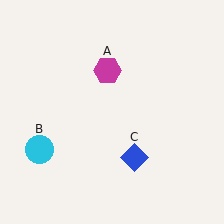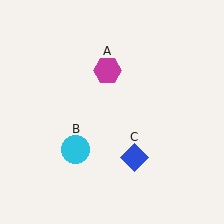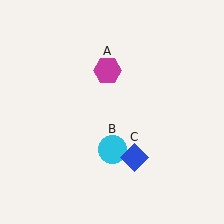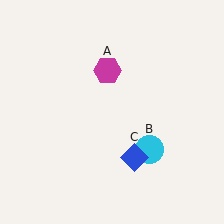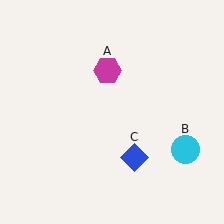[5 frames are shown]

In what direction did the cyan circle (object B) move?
The cyan circle (object B) moved right.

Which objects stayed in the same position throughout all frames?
Magenta hexagon (object A) and blue diamond (object C) remained stationary.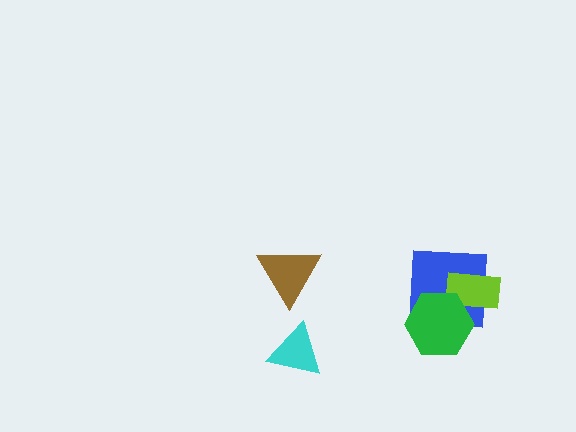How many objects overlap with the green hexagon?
2 objects overlap with the green hexagon.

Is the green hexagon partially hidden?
No, no other shape covers it.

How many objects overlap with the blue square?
2 objects overlap with the blue square.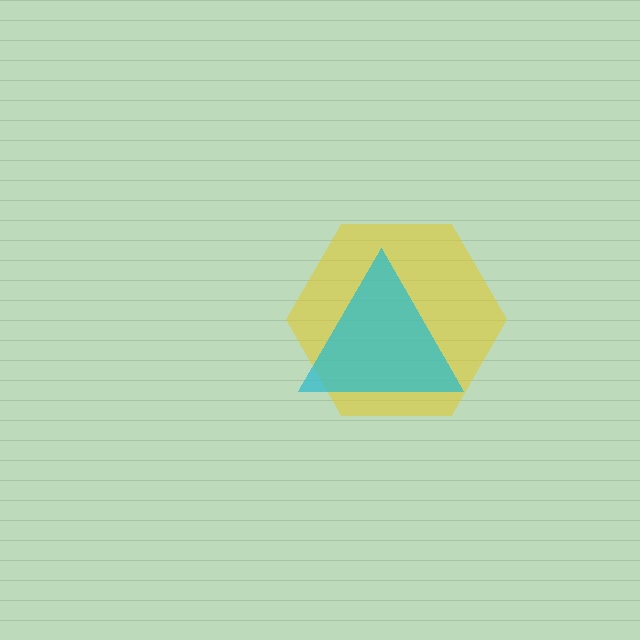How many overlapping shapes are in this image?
There are 2 overlapping shapes in the image.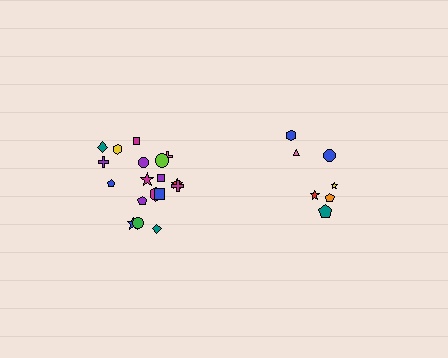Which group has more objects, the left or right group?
The left group.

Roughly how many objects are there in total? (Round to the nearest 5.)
Roughly 25 objects in total.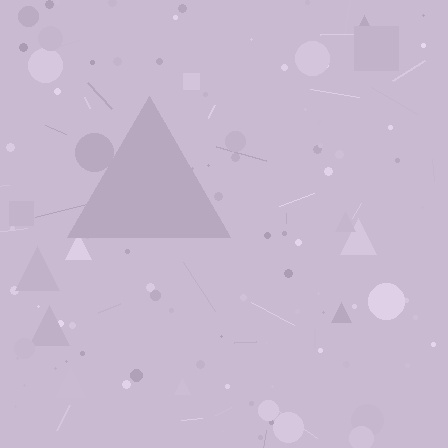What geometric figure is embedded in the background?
A triangle is embedded in the background.